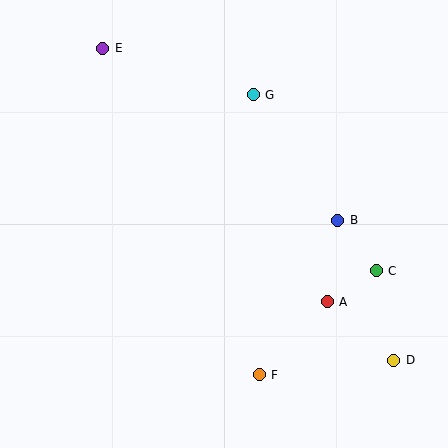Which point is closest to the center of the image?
Point B at (338, 220) is closest to the center.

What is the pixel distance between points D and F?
The distance between D and F is 135 pixels.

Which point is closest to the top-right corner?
Point G is closest to the top-right corner.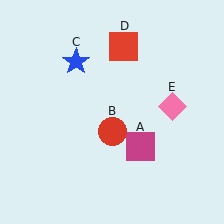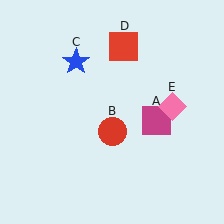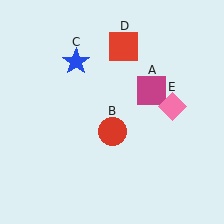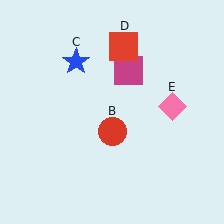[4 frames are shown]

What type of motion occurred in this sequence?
The magenta square (object A) rotated counterclockwise around the center of the scene.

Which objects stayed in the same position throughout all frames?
Red circle (object B) and blue star (object C) and red square (object D) and pink diamond (object E) remained stationary.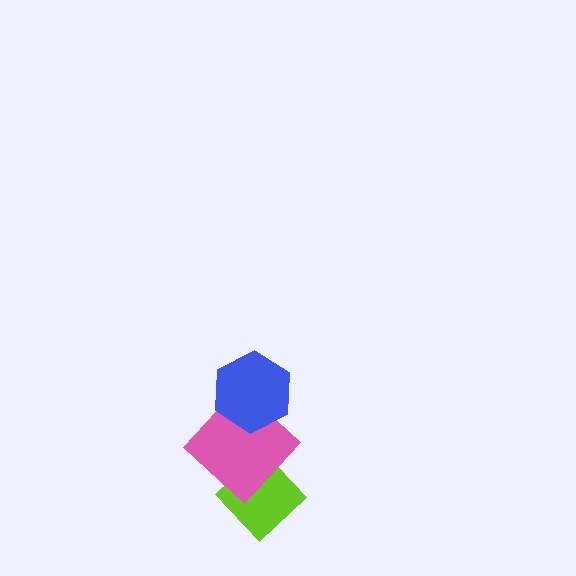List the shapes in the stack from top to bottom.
From top to bottom: the blue hexagon, the pink diamond, the lime diamond.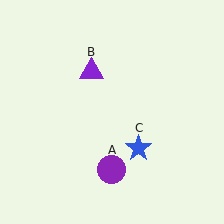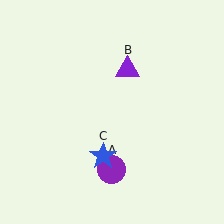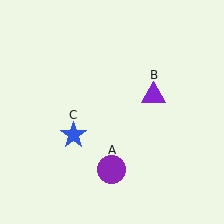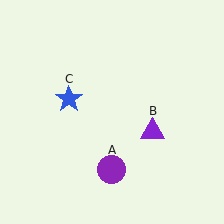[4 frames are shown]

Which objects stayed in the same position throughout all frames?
Purple circle (object A) remained stationary.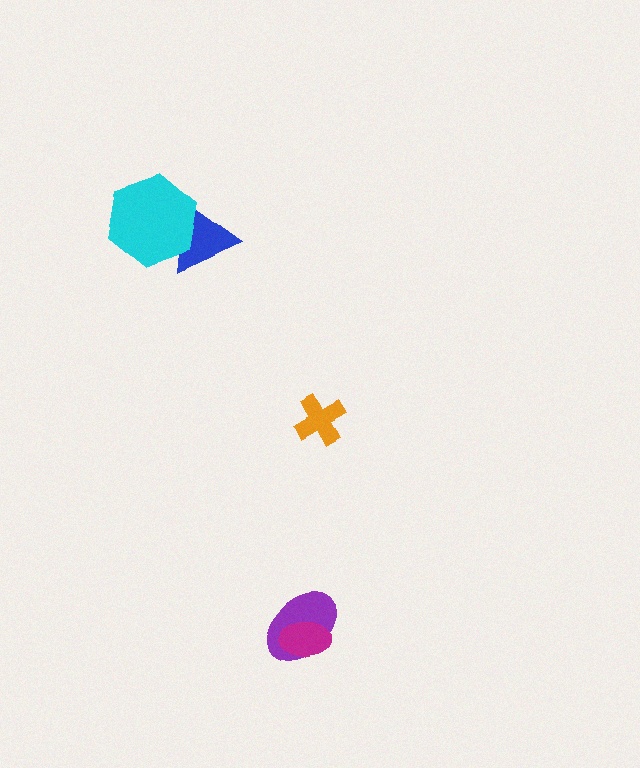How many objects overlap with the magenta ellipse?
1 object overlaps with the magenta ellipse.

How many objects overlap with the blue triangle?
1 object overlaps with the blue triangle.